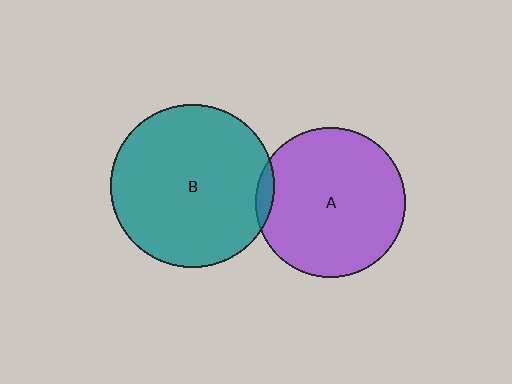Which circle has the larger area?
Circle B (teal).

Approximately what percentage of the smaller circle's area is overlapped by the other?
Approximately 5%.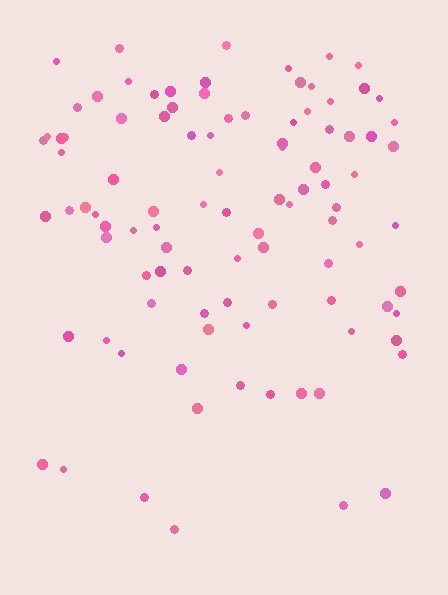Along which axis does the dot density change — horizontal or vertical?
Vertical.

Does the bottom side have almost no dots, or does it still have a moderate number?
Still a moderate number, just noticeably fewer than the top.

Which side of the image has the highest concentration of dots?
The top.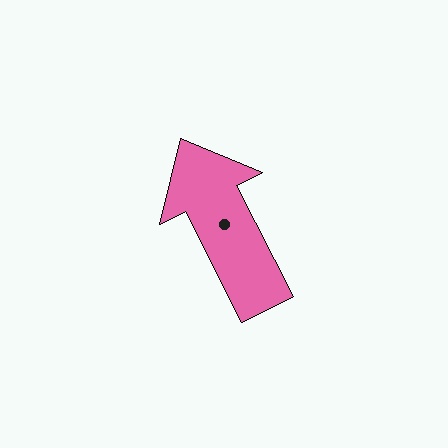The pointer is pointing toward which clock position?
Roughly 11 o'clock.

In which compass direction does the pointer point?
Northwest.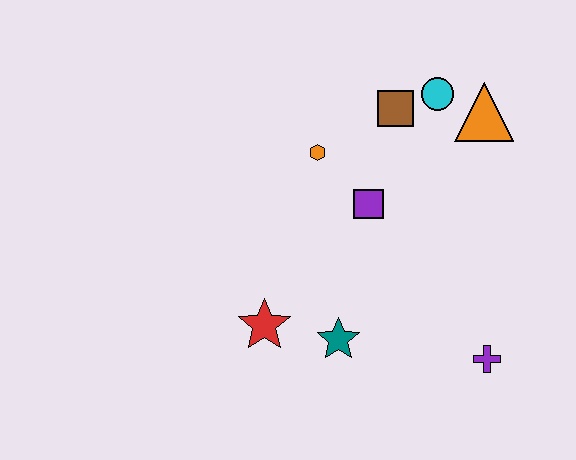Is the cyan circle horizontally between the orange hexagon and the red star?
No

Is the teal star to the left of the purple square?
Yes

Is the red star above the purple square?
No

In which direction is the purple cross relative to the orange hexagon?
The purple cross is below the orange hexagon.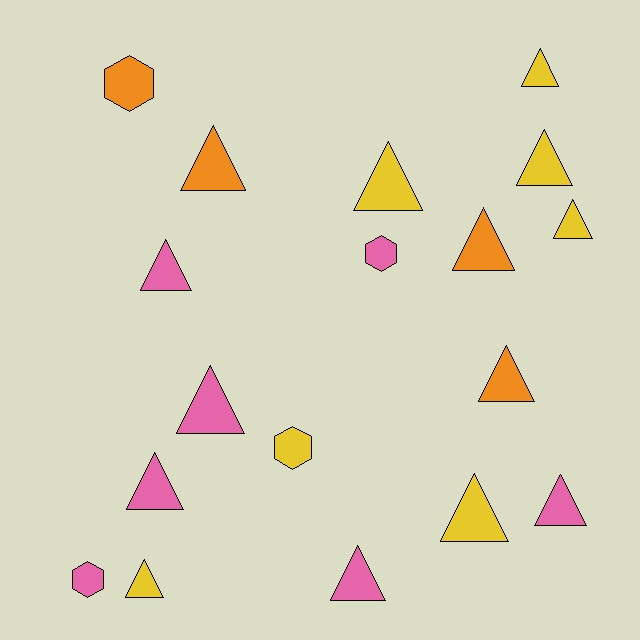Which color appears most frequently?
Pink, with 7 objects.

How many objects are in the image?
There are 18 objects.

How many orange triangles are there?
There are 3 orange triangles.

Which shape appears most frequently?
Triangle, with 14 objects.